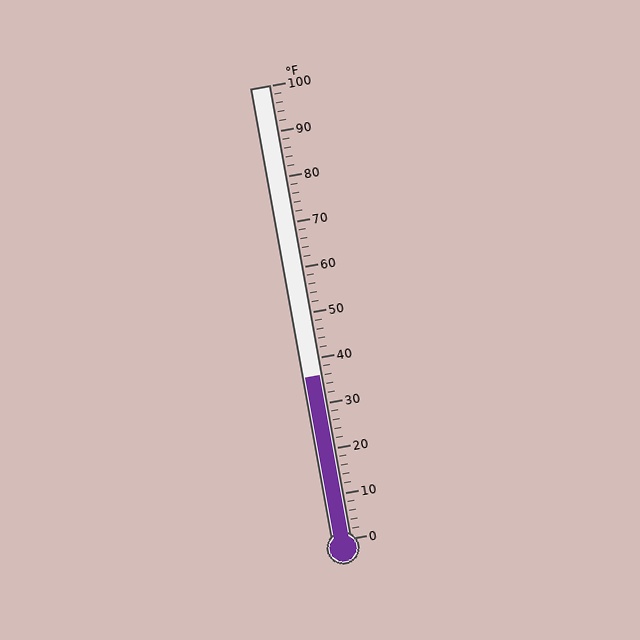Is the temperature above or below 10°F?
The temperature is above 10°F.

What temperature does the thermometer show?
The thermometer shows approximately 36°F.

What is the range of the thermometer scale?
The thermometer scale ranges from 0°F to 100°F.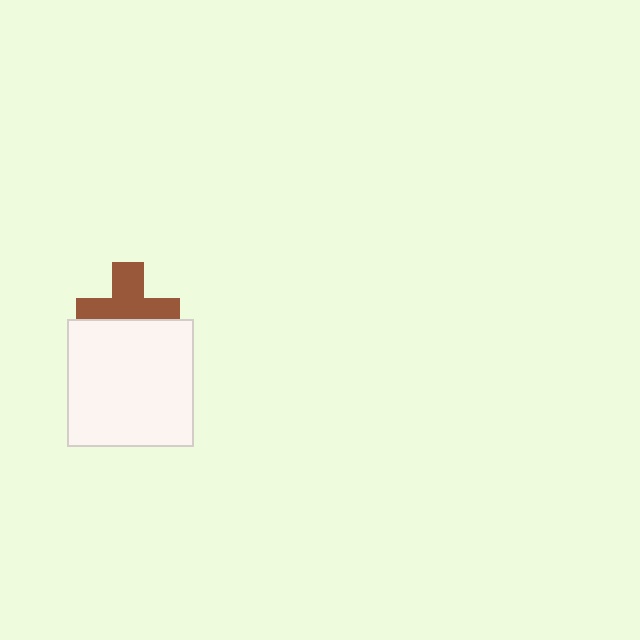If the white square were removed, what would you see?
You would see the complete brown cross.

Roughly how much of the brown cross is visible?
About half of it is visible (roughly 61%).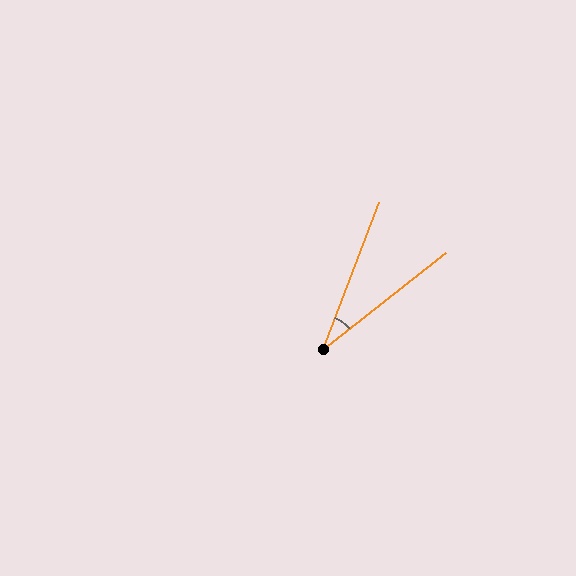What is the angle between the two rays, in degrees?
Approximately 31 degrees.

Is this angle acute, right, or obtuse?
It is acute.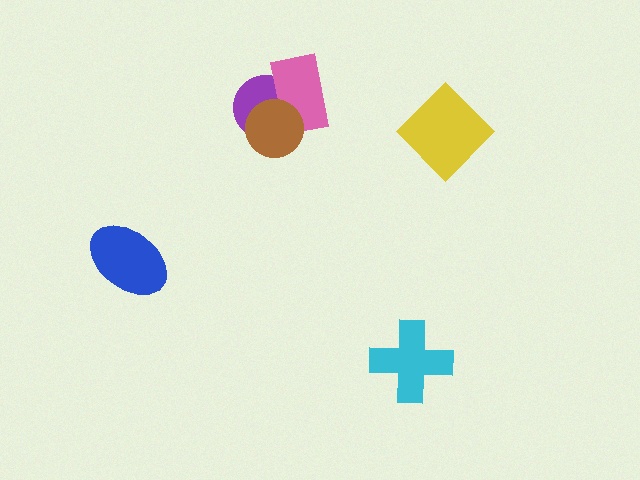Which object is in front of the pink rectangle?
The brown circle is in front of the pink rectangle.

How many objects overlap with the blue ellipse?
0 objects overlap with the blue ellipse.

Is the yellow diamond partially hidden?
No, no other shape covers it.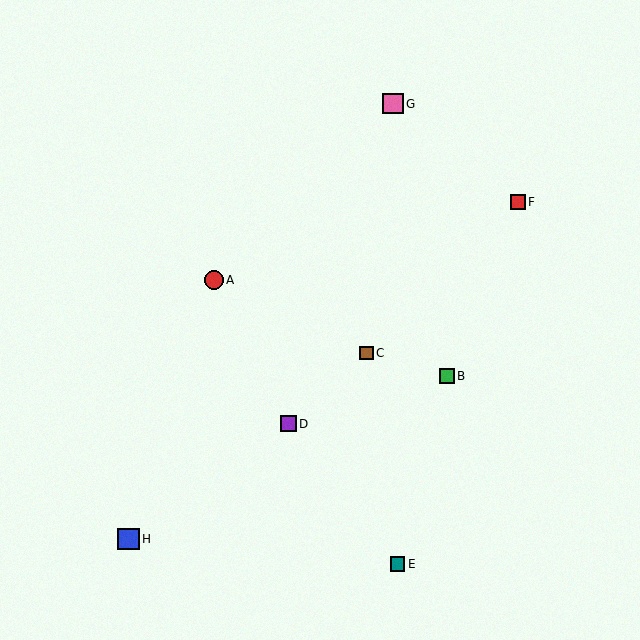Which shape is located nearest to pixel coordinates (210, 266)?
The red circle (labeled A) at (214, 280) is nearest to that location.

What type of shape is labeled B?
Shape B is a green square.